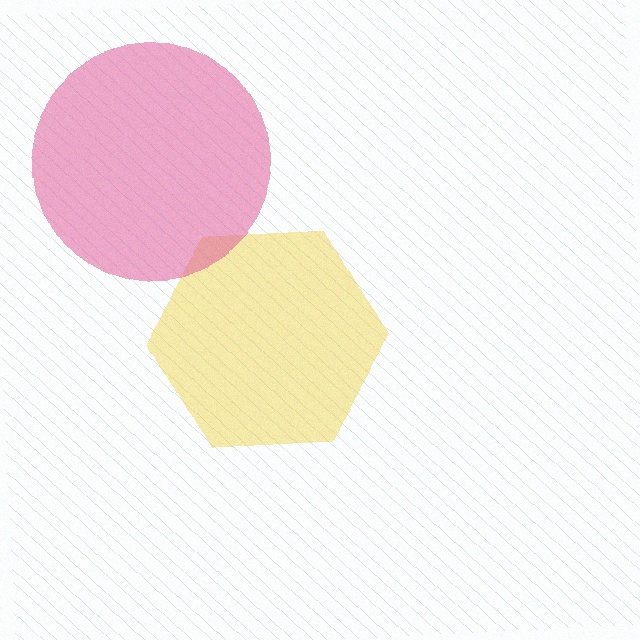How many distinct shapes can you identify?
There are 2 distinct shapes: a yellow hexagon, a pink circle.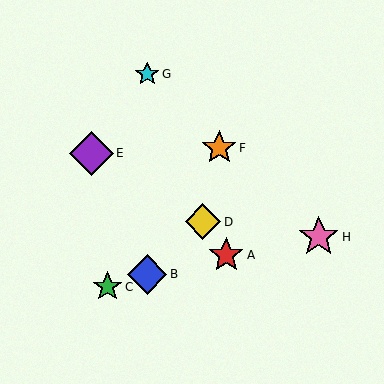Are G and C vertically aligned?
No, G is at x≈147 and C is at x≈108.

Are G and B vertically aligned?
Yes, both are at x≈147.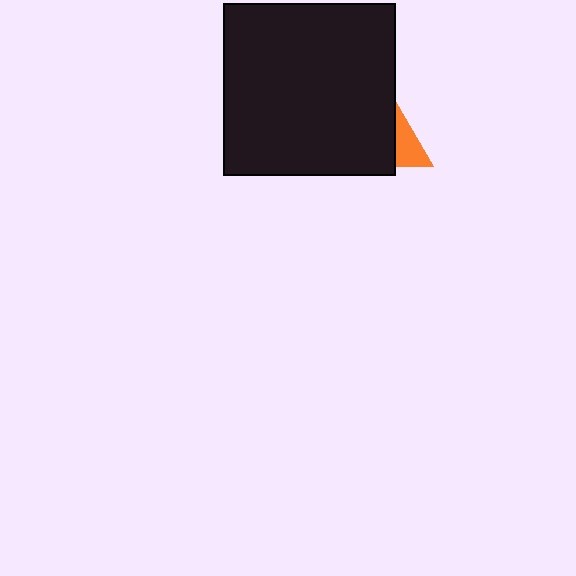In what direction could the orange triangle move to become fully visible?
The orange triangle could move right. That would shift it out from behind the black square entirely.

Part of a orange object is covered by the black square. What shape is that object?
It is a triangle.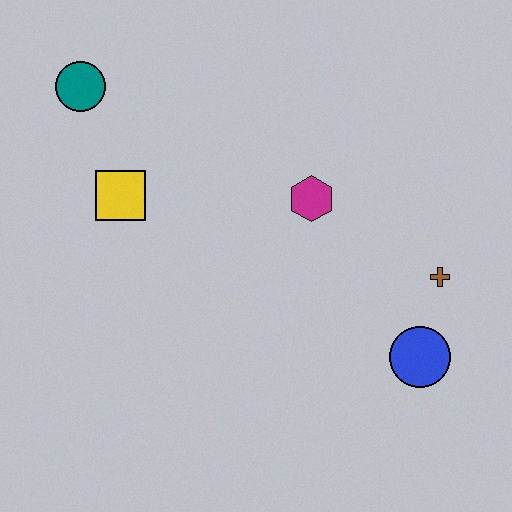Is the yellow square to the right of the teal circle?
Yes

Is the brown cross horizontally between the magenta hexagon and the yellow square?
No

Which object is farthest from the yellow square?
The blue circle is farthest from the yellow square.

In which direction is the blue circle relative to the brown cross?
The blue circle is below the brown cross.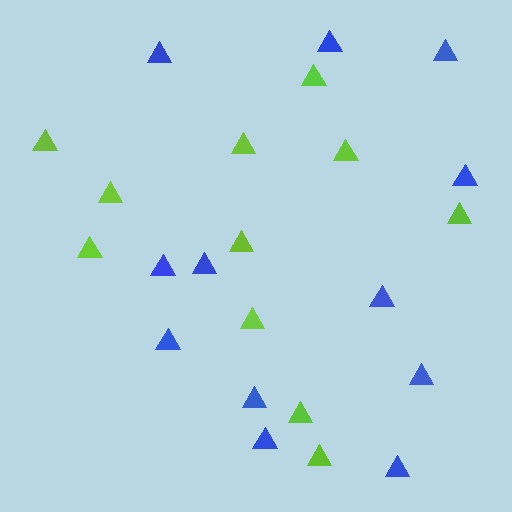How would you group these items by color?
There are 2 groups: one group of blue triangles (12) and one group of lime triangles (11).